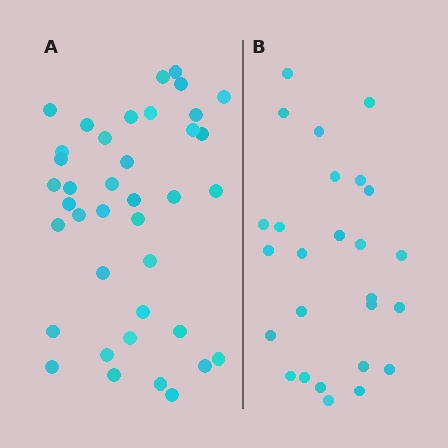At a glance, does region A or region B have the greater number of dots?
Region A (the left region) has more dots.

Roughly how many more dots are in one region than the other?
Region A has approximately 15 more dots than region B.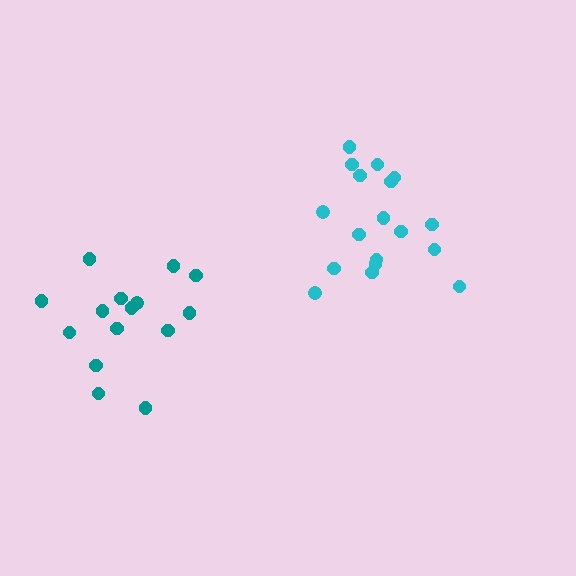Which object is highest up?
The cyan cluster is topmost.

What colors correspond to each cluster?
The clusters are colored: cyan, teal.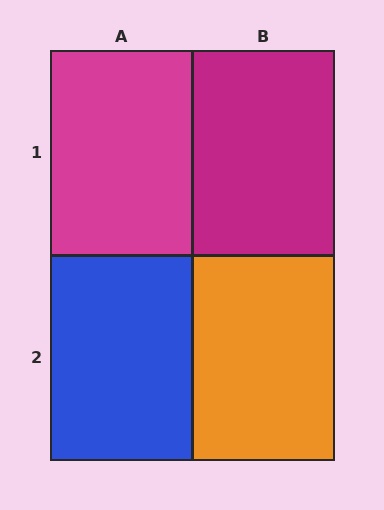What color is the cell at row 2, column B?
Orange.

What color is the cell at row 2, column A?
Blue.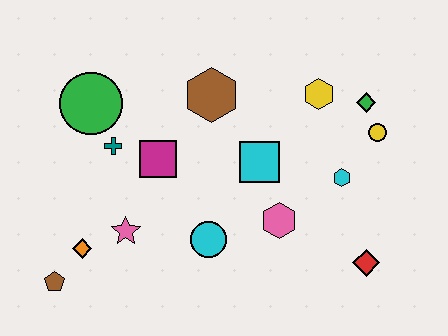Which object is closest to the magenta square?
The teal cross is closest to the magenta square.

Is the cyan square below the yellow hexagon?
Yes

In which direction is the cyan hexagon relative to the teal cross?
The cyan hexagon is to the right of the teal cross.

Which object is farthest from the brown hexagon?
The brown pentagon is farthest from the brown hexagon.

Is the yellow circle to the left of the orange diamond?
No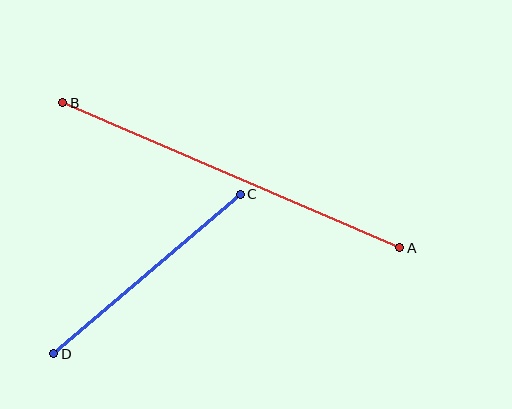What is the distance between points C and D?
The distance is approximately 245 pixels.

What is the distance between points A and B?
The distance is approximately 367 pixels.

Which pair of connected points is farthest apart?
Points A and B are farthest apart.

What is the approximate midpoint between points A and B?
The midpoint is at approximately (231, 175) pixels.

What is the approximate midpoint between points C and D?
The midpoint is at approximately (147, 274) pixels.